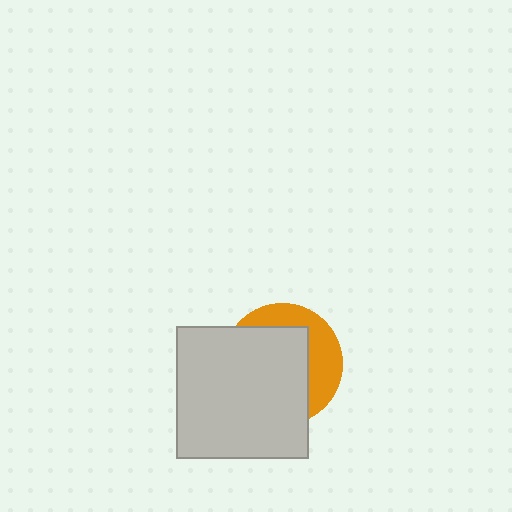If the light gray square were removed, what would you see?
You would see the complete orange circle.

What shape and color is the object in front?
The object in front is a light gray square.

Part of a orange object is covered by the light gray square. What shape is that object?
It is a circle.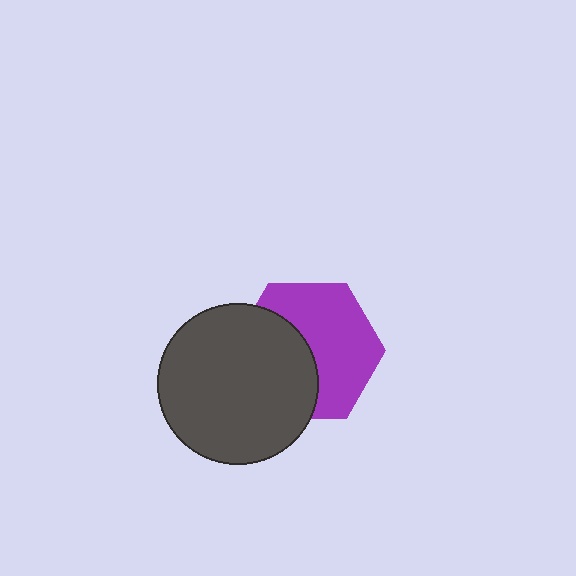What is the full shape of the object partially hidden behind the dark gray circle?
The partially hidden object is a purple hexagon.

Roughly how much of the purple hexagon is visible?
About half of it is visible (roughly 56%).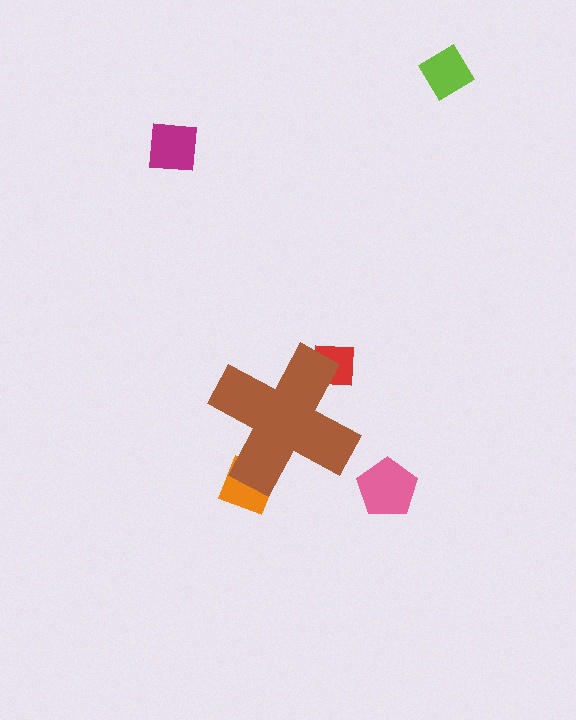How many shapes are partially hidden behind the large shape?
2 shapes are partially hidden.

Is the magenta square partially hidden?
No, the magenta square is fully visible.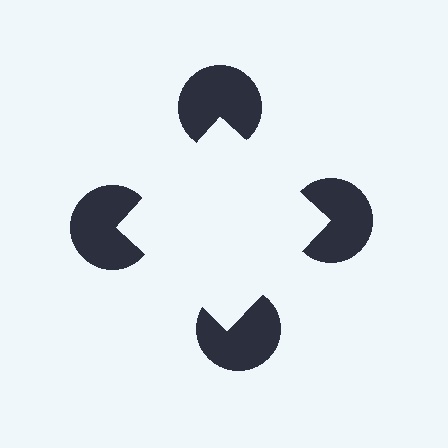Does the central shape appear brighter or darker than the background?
It typically appears slightly brighter than the background, even though no actual brightness change is drawn.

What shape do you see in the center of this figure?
An illusory square — its edges are inferred from the aligned wedge cuts in the pac-man discs, not physically drawn.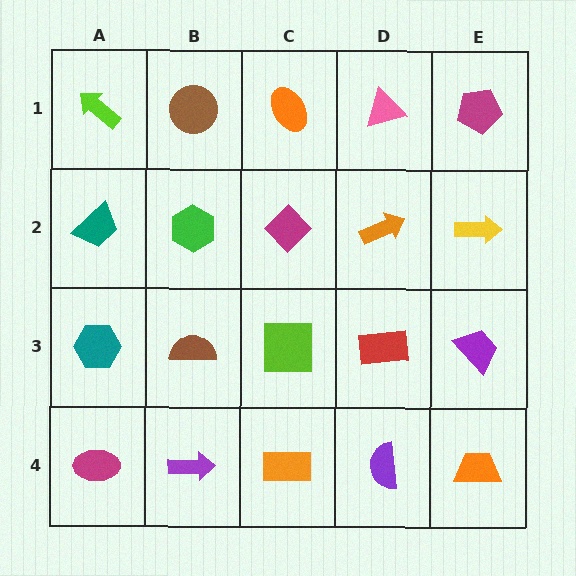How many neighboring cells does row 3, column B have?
4.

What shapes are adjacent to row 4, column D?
A red rectangle (row 3, column D), an orange rectangle (row 4, column C), an orange trapezoid (row 4, column E).